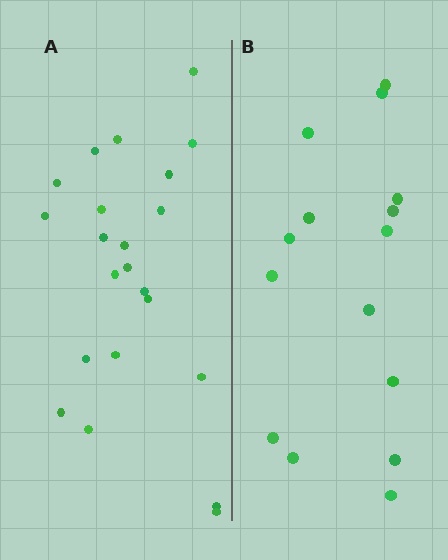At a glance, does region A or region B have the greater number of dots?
Region A (the left region) has more dots.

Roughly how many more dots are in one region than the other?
Region A has roughly 8 or so more dots than region B.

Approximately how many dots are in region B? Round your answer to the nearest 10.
About 20 dots. (The exact count is 15, which rounds to 20.)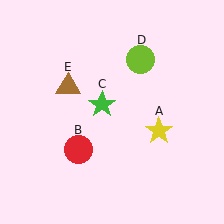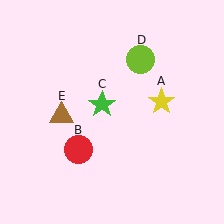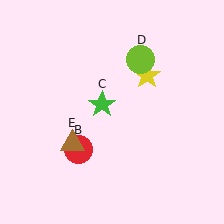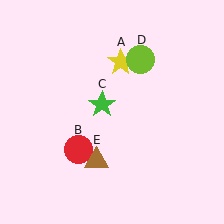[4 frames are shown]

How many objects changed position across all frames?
2 objects changed position: yellow star (object A), brown triangle (object E).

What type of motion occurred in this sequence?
The yellow star (object A), brown triangle (object E) rotated counterclockwise around the center of the scene.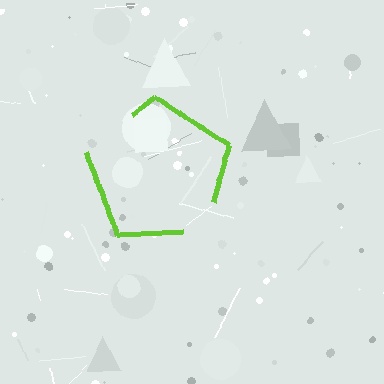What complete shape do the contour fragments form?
The contour fragments form a pentagon.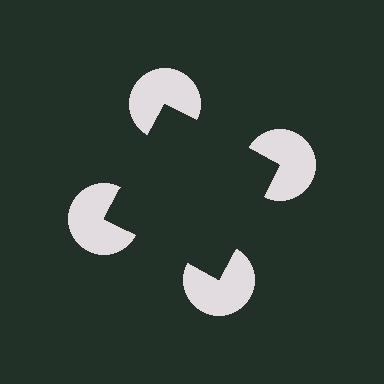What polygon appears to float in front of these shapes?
An illusory square — its edges are inferred from the aligned wedge cuts in the pac-man discs, not physically drawn.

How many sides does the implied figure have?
4 sides.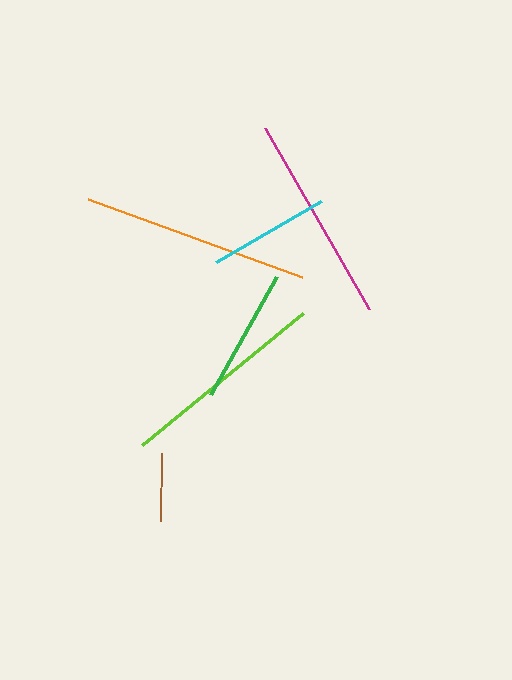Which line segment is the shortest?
The brown line is the shortest at approximately 68 pixels.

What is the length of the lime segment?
The lime segment is approximately 207 pixels long.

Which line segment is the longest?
The orange line is the longest at approximately 228 pixels.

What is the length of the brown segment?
The brown segment is approximately 68 pixels long.